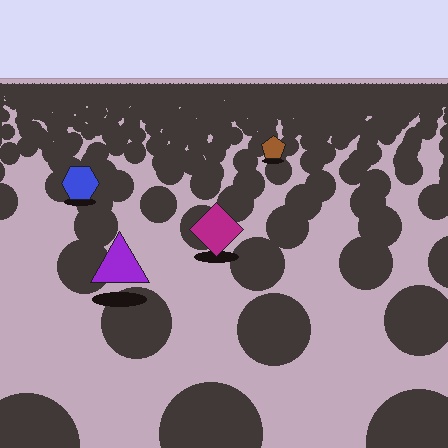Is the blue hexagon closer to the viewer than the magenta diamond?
No. The magenta diamond is closer — you can tell from the texture gradient: the ground texture is coarser near it.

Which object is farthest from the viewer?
The brown pentagon is farthest from the viewer. It appears smaller and the ground texture around it is denser.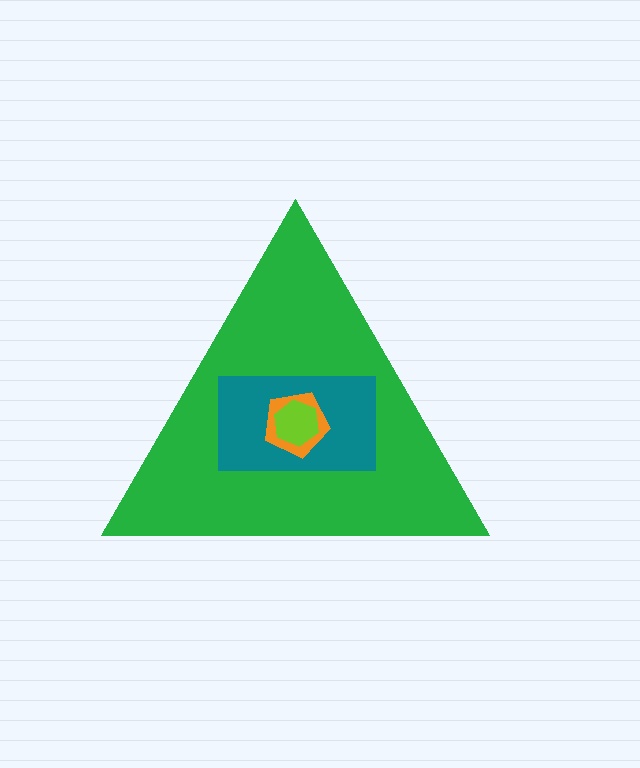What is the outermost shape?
The green triangle.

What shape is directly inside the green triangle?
The teal rectangle.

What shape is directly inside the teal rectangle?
The orange pentagon.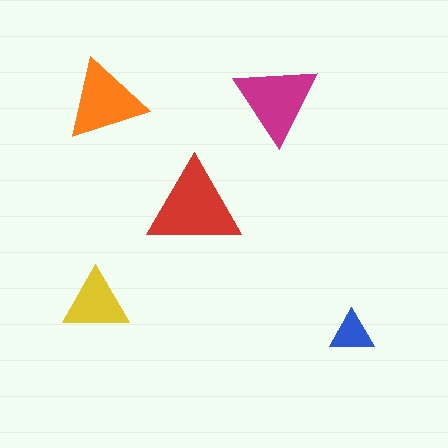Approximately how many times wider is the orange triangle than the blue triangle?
About 2 times wider.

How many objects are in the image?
There are 5 objects in the image.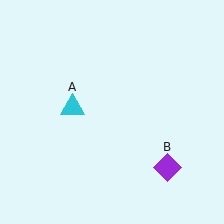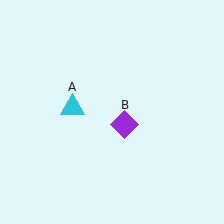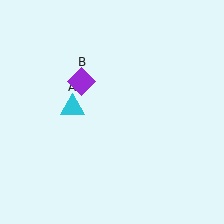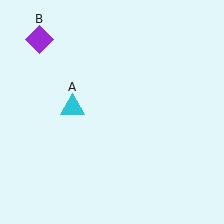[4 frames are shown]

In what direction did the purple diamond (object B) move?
The purple diamond (object B) moved up and to the left.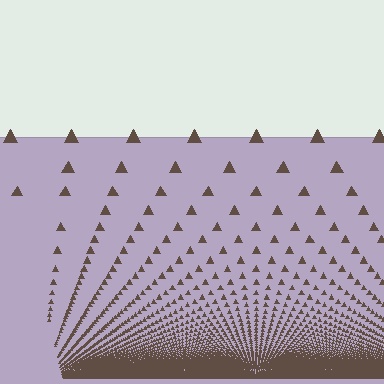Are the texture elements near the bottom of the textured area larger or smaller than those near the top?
Smaller. The gradient is inverted — elements near the bottom are smaller and denser.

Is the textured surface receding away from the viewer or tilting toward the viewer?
The surface appears to tilt toward the viewer. Texture elements get larger and sparser toward the top.